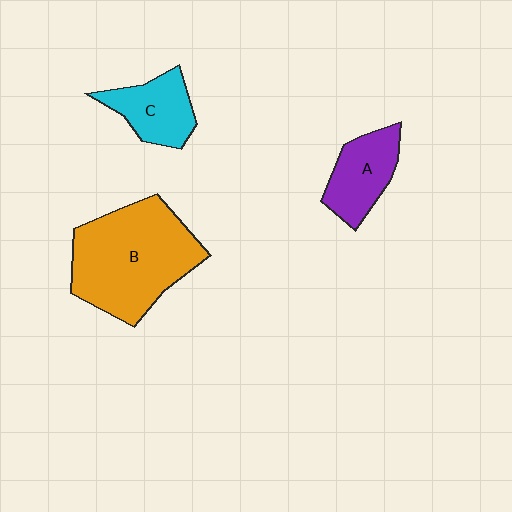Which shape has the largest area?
Shape B (orange).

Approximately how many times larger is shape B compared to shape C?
Approximately 2.4 times.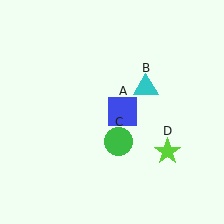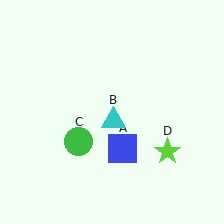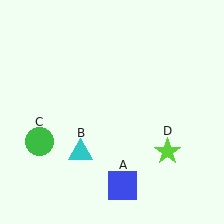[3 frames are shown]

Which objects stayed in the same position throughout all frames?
Lime star (object D) remained stationary.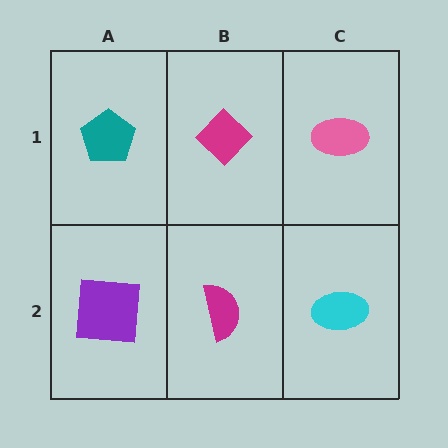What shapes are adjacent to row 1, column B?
A magenta semicircle (row 2, column B), a teal pentagon (row 1, column A), a pink ellipse (row 1, column C).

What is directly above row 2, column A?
A teal pentagon.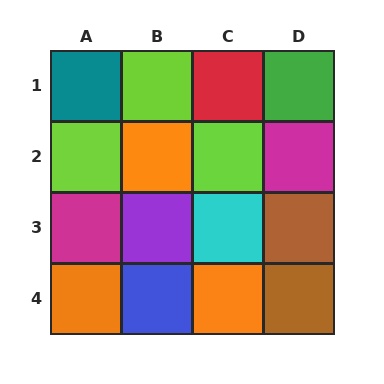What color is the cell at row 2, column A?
Lime.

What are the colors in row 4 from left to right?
Orange, blue, orange, brown.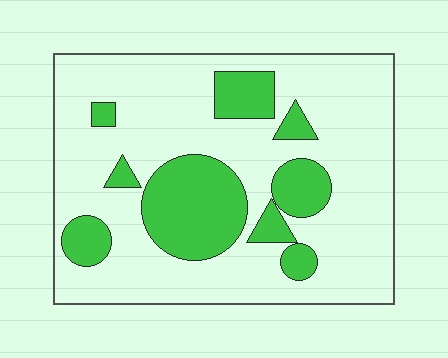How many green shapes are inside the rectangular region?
9.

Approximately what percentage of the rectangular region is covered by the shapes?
Approximately 25%.